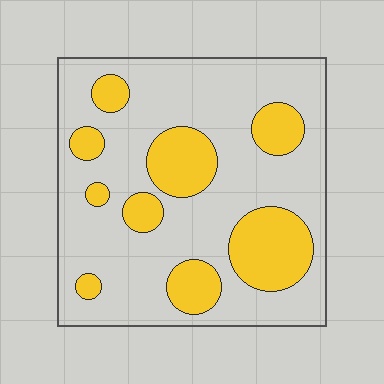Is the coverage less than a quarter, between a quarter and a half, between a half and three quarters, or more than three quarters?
Between a quarter and a half.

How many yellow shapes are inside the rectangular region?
9.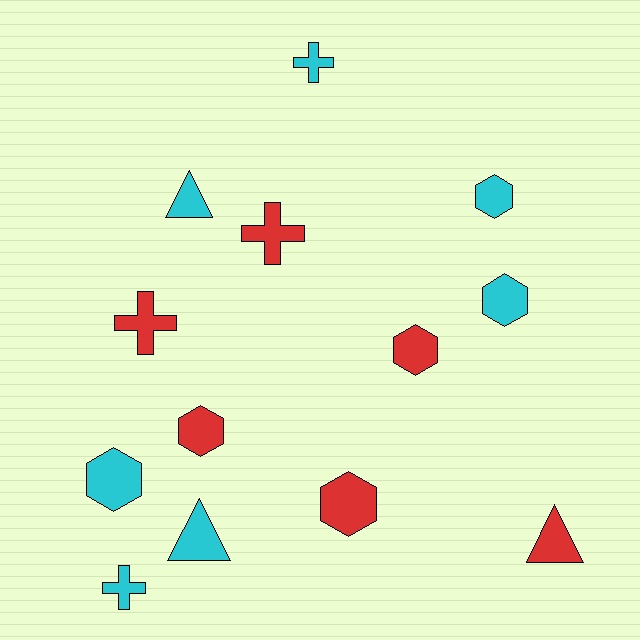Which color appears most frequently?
Cyan, with 7 objects.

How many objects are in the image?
There are 13 objects.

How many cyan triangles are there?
There are 2 cyan triangles.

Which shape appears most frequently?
Hexagon, with 6 objects.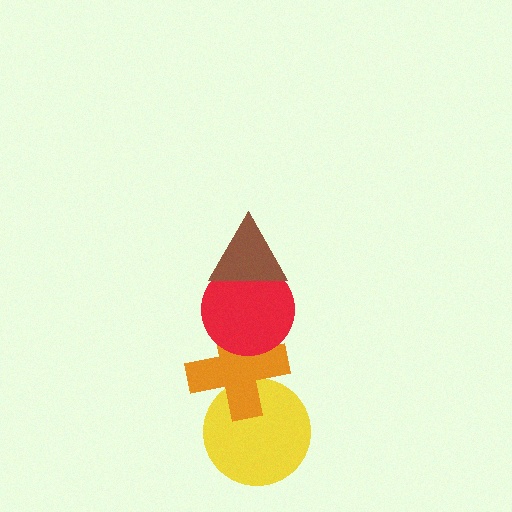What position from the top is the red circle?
The red circle is 2nd from the top.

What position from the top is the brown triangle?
The brown triangle is 1st from the top.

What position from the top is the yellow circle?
The yellow circle is 4th from the top.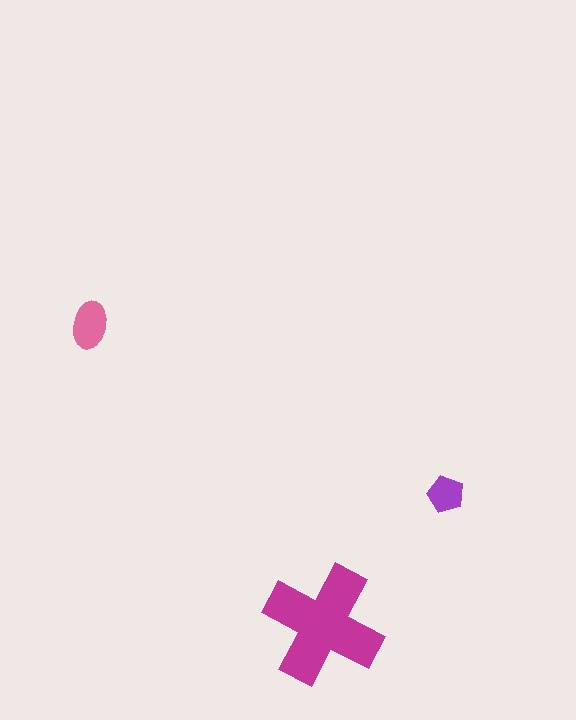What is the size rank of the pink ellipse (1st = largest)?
2nd.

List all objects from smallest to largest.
The purple pentagon, the pink ellipse, the magenta cross.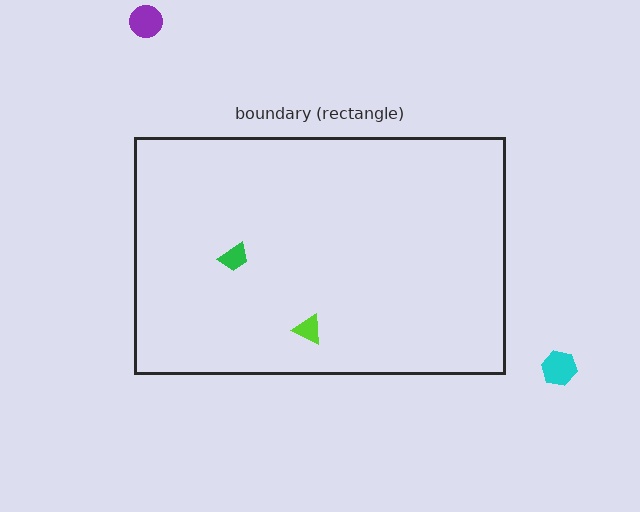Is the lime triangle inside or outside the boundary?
Inside.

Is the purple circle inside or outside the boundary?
Outside.